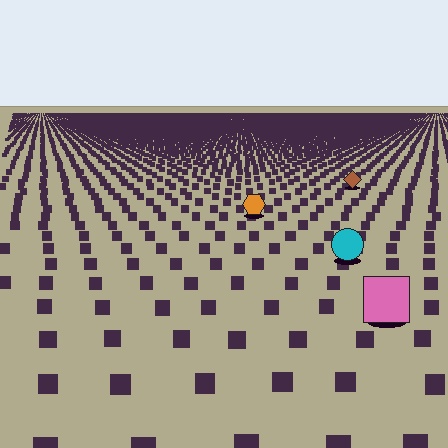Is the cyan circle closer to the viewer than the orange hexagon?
Yes. The cyan circle is closer — you can tell from the texture gradient: the ground texture is coarser near it.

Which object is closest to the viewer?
The pink square is closest. The texture marks near it are larger and more spread out.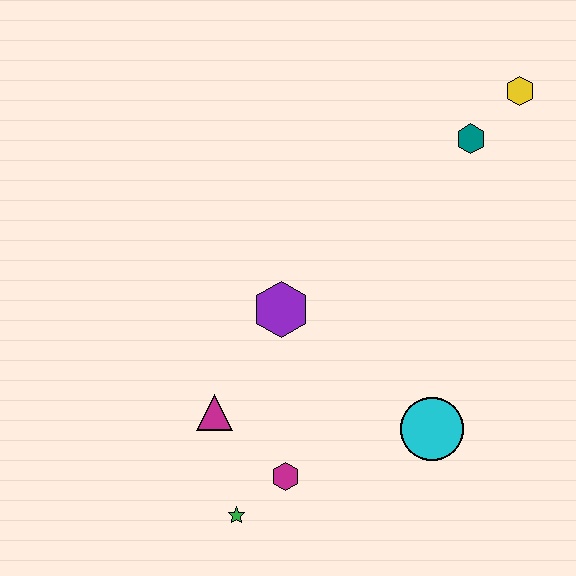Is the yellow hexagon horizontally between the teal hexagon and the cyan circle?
No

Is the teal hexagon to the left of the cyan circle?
No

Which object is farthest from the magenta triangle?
The yellow hexagon is farthest from the magenta triangle.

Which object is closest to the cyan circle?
The magenta hexagon is closest to the cyan circle.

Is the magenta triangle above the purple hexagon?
No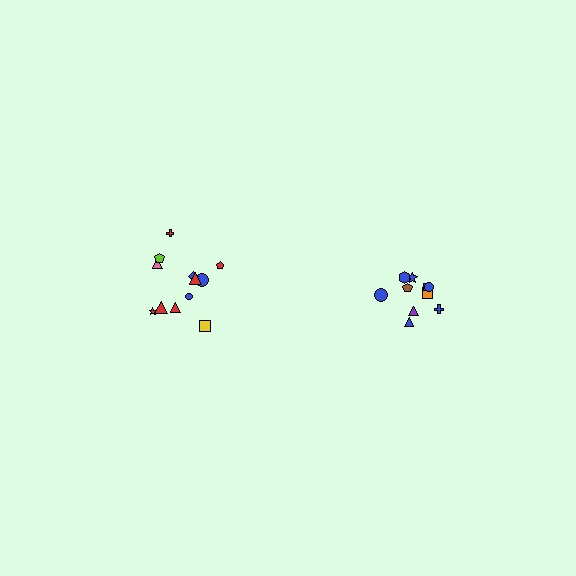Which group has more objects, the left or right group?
The left group.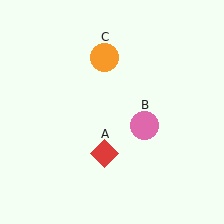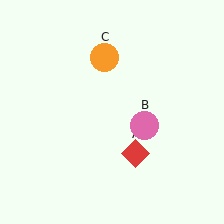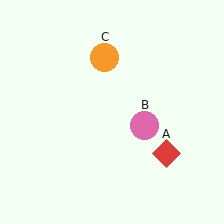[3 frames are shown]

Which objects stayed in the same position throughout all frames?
Pink circle (object B) and orange circle (object C) remained stationary.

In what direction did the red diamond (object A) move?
The red diamond (object A) moved right.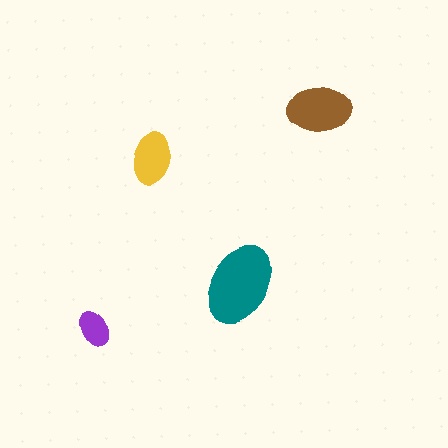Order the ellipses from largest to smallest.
the teal one, the brown one, the yellow one, the purple one.